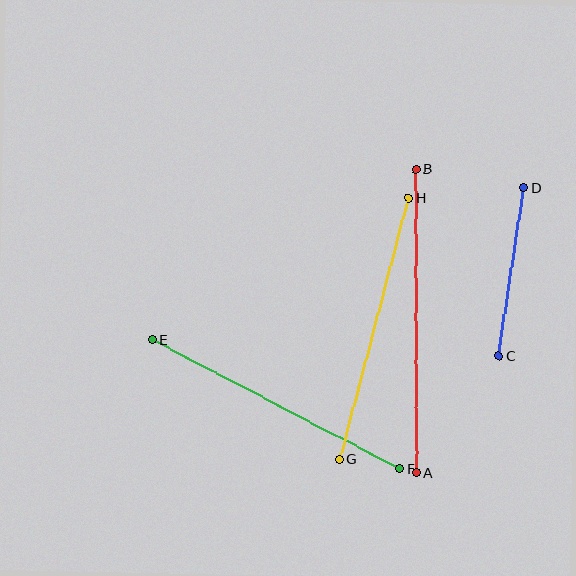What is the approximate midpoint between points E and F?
The midpoint is at approximately (276, 404) pixels.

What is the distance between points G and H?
The distance is approximately 270 pixels.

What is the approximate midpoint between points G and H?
The midpoint is at approximately (374, 328) pixels.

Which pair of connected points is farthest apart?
Points A and B are farthest apart.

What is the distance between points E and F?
The distance is approximately 279 pixels.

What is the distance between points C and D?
The distance is approximately 170 pixels.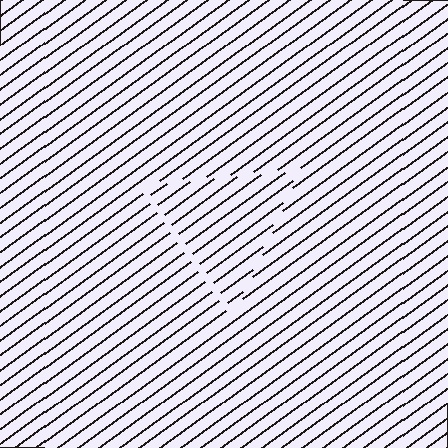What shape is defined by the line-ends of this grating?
An illusory triangle. The interior of the shape contains the same grating, shifted by half a period — the contour is defined by the phase discontinuity where line-ends from the inner and outer gratings abut.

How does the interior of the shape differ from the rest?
The interior of the shape contains the same grating, shifted by half a period — the contour is defined by the phase discontinuity where line-ends from the inner and outer gratings abut.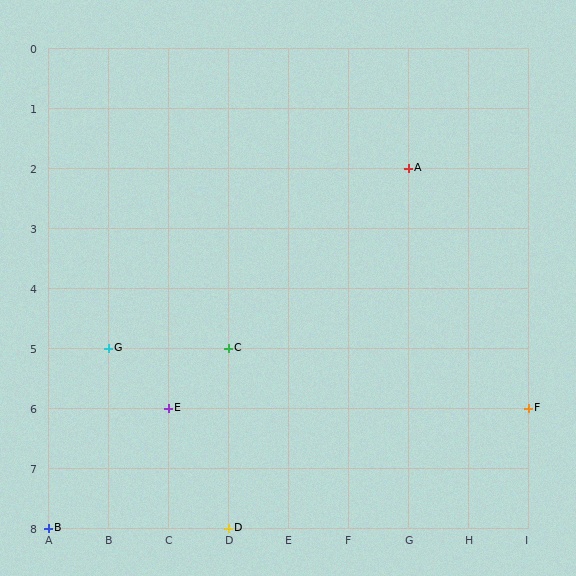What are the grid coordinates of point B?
Point B is at grid coordinates (A, 8).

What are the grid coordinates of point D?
Point D is at grid coordinates (D, 8).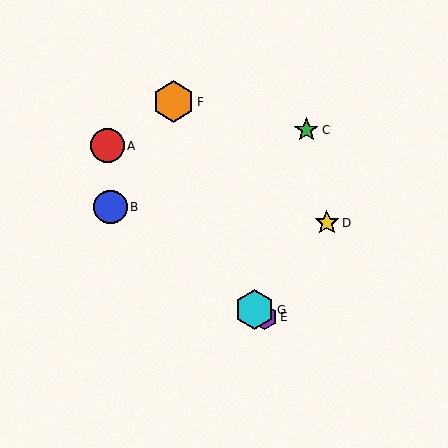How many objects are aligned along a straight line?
3 objects (B, E, G) are aligned along a straight line.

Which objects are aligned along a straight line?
Objects B, E, G are aligned along a straight line.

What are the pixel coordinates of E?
Object E is at (264, 317).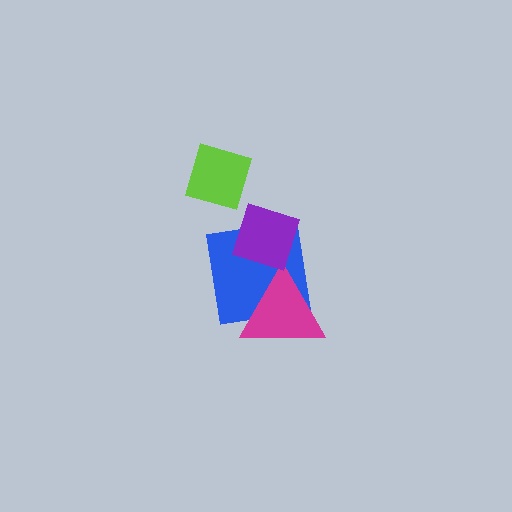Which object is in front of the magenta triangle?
The purple diamond is in front of the magenta triangle.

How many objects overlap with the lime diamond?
0 objects overlap with the lime diamond.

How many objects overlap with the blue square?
2 objects overlap with the blue square.